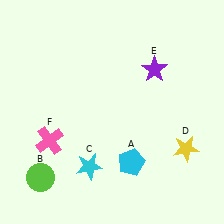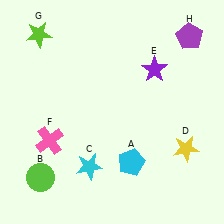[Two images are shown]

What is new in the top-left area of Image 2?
A lime star (G) was added in the top-left area of Image 2.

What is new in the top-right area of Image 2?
A purple pentagon (H) was added in the top-right area of Image 2.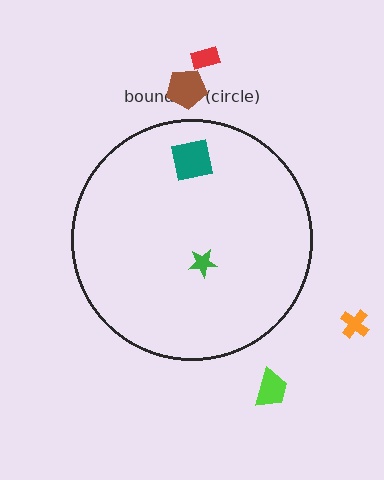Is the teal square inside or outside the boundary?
Inside.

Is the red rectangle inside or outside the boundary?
Outside.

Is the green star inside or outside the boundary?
Inside.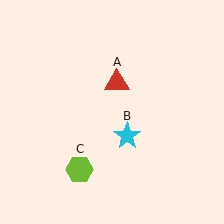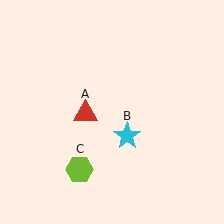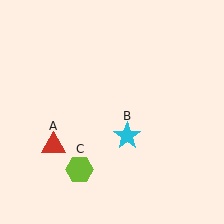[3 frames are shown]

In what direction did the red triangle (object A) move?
The red triangle (object A) moved down and to the left.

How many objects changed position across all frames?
1 object changed position: red triangle (object A).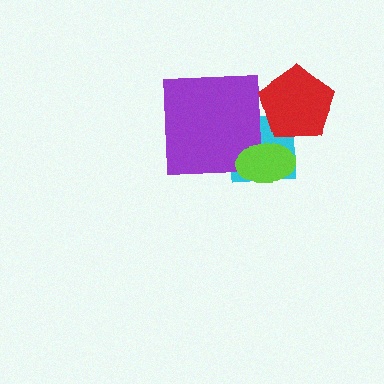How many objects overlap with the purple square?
2 objects overlap with the purple square.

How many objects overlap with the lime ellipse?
2 objects overlap with the lime ellipse.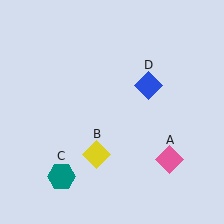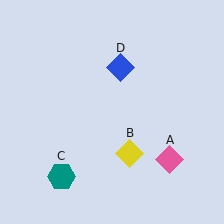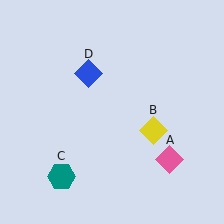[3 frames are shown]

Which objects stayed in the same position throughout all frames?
Pink diamond (object A) and teal hexagon (object C) remained stationary.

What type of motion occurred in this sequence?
The yellow diamond (object B), blue diamond (object D) rotated counterclockwise around the center of the scene.